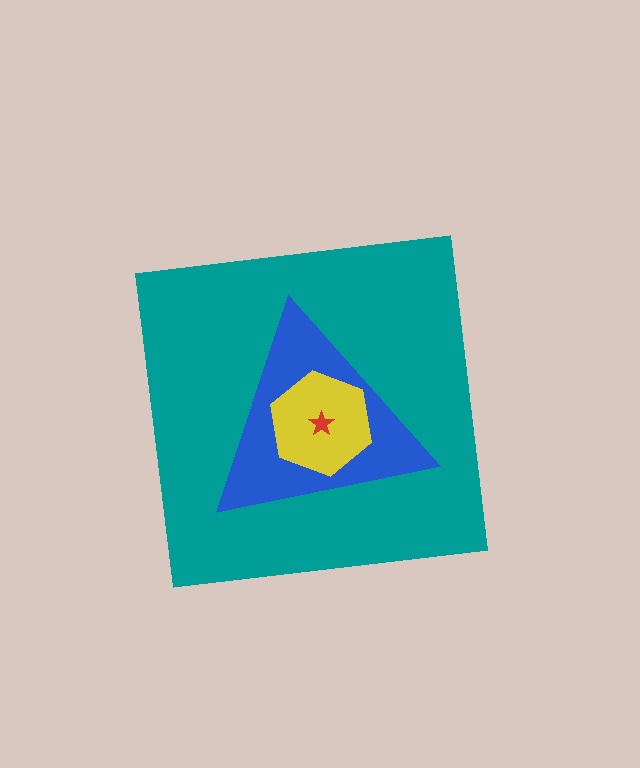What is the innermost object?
The red star.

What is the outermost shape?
The teal square.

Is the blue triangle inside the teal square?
Yes.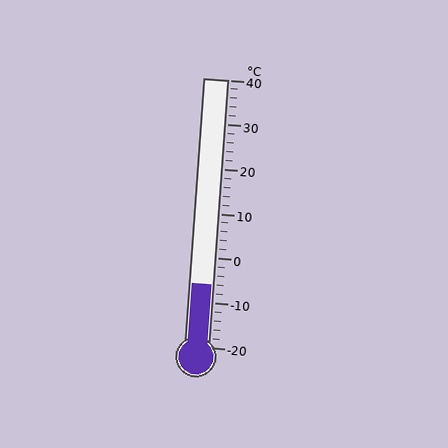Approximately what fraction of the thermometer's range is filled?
The thermometer is filled to approximately 25% of its range.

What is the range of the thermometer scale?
The thermometer scale ranges from -20°C to 40°C.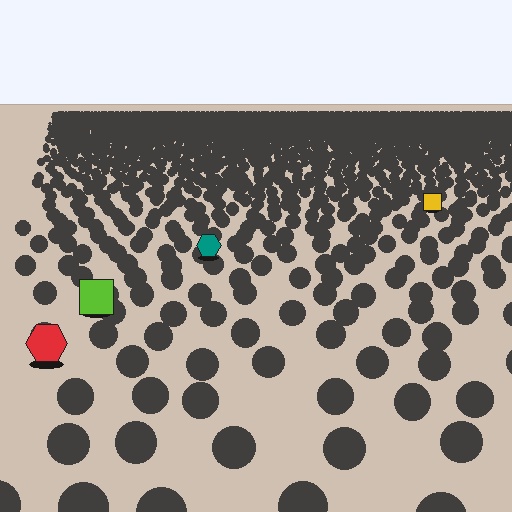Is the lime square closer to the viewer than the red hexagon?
No. The red hexagon is closer — you can tell from the texture gradient: the ground texture is coarser near it.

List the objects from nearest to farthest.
From nearest to farthest: the red hexagon, the lime square, the teal hexagon, the yellow square.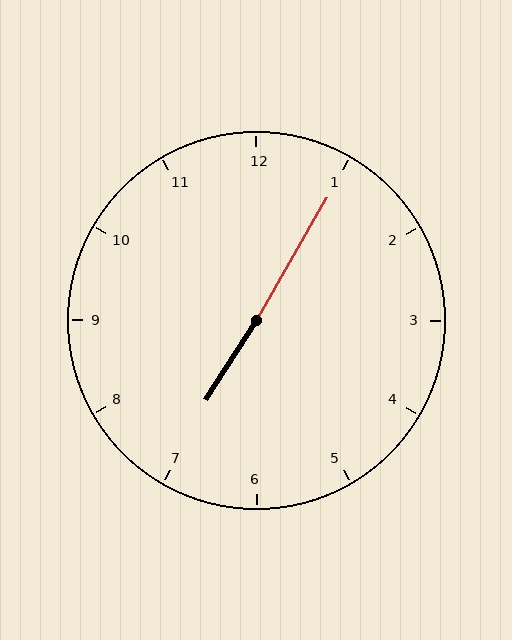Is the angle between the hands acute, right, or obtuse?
It is obtuse.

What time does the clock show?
7:05.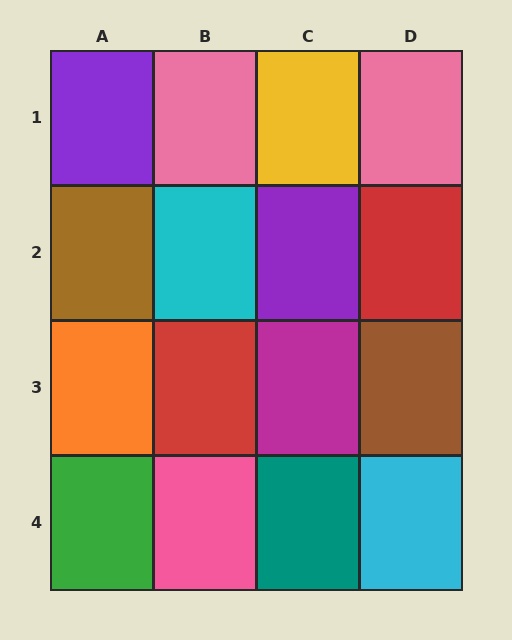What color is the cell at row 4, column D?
Cyan.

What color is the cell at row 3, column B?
Red.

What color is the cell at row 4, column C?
Teal.